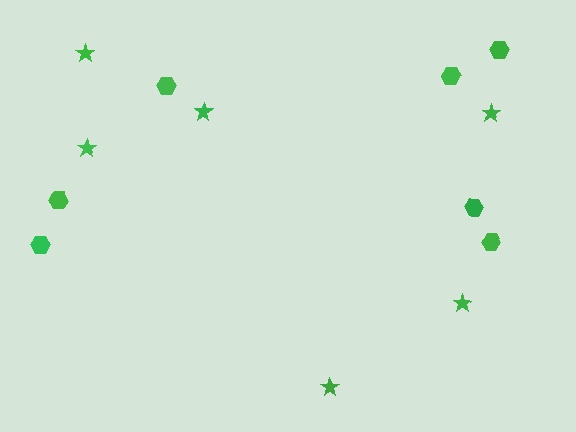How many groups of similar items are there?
There are 2 groups: one group of hexagons (7) and one group of stars (6).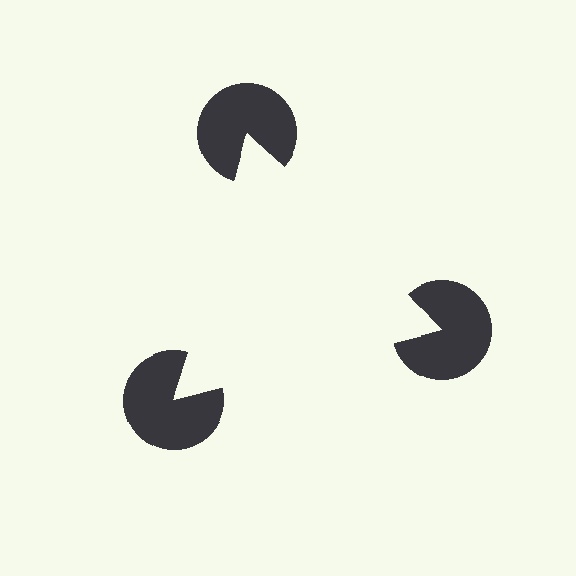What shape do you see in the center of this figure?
An illusory triangle — its edges are inferred from the aligned wedge cuts in the pac-man discs, not physically drawn.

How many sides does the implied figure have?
3 sides.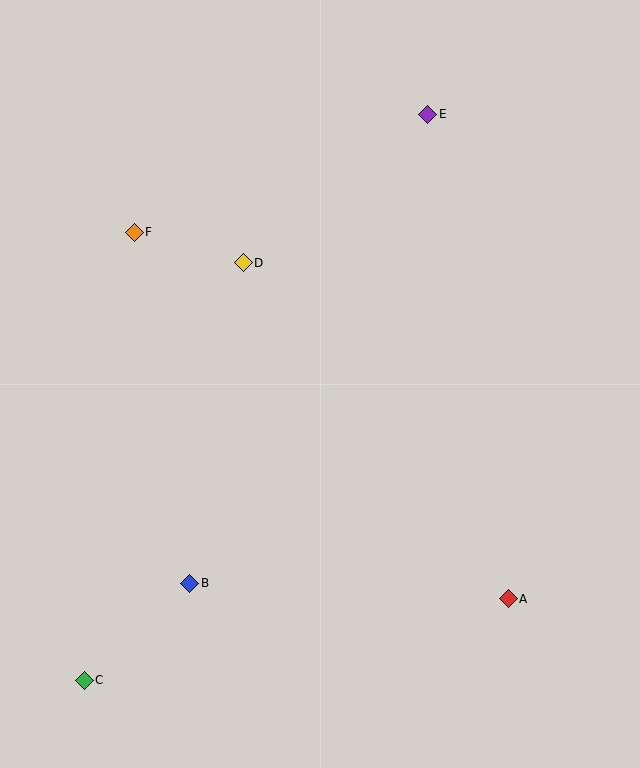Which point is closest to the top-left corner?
Point F is closest to the top-left corner.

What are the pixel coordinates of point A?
Point A is at (508, 599).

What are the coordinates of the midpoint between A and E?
The midpoint between A and E is at (468, 357).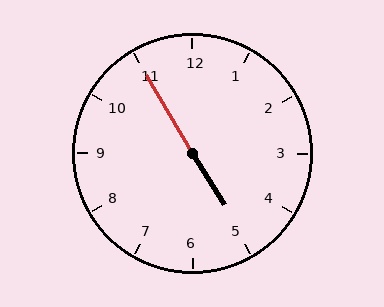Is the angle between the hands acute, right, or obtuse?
It is obtuse.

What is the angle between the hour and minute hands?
Approximately 178 degrees.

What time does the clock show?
4:55.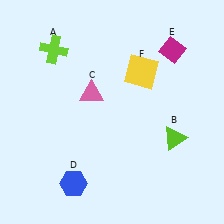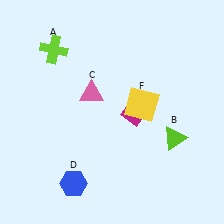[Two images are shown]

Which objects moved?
The objects that moved are: the magenta diamond (E), the yellow square (F).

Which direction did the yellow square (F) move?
The yellow square (F) moved down.